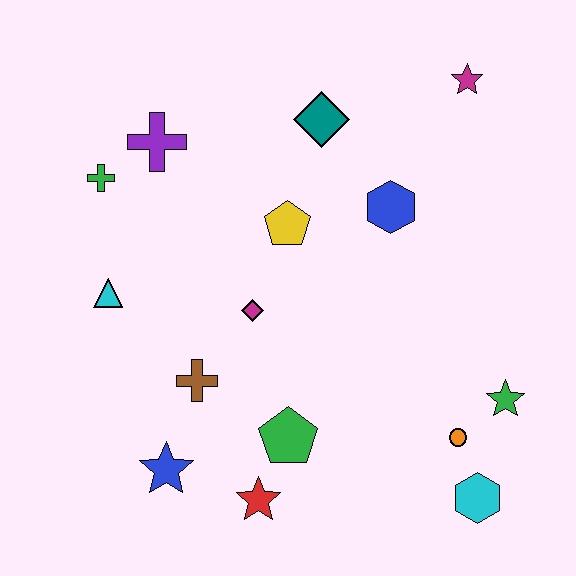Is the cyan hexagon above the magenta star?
No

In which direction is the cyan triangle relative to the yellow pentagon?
The cyan triangle is to the left of the yellow pentagon.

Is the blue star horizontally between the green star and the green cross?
Yes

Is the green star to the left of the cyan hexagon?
No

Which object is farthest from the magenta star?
The blue star is farthest from the magenta star.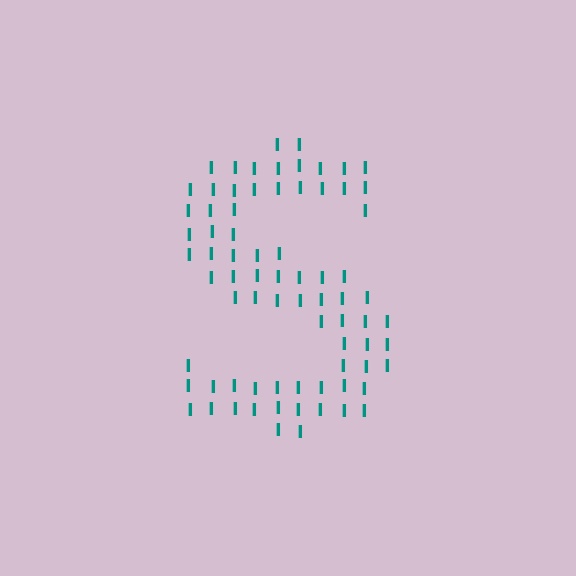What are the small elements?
The small elements are letter I's.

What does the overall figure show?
The overall figure shows the letter S.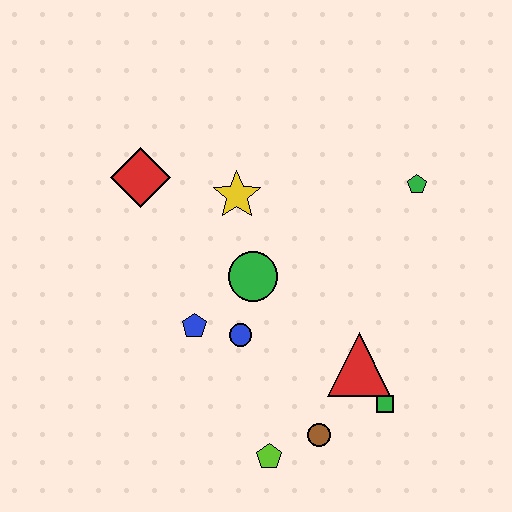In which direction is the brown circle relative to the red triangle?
The brown circle is below the red triangle.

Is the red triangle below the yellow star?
Yes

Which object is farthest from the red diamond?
The green square is farthest from the red diamond.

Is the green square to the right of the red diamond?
Yes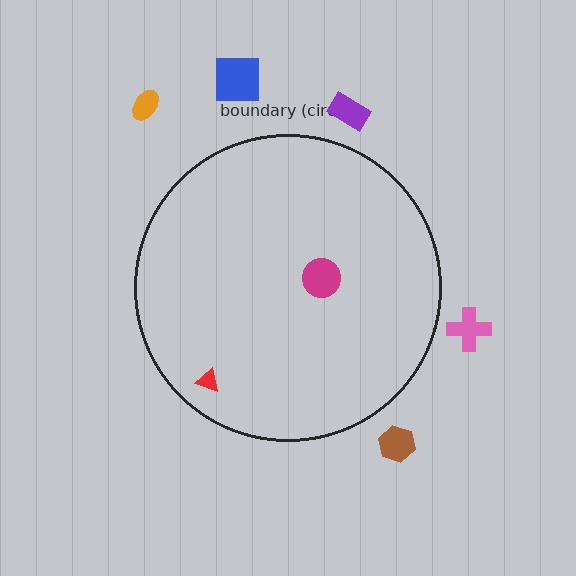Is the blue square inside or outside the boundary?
Outside.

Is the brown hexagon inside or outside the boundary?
Outside.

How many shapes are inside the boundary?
2 inside, 5 outside.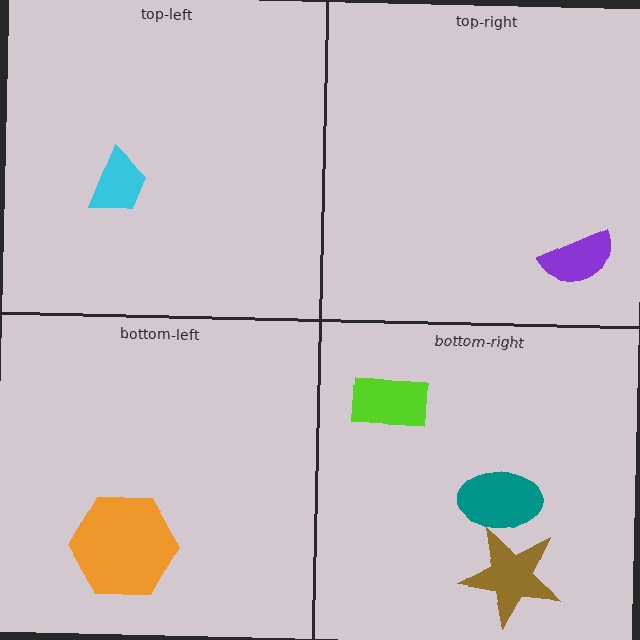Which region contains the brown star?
The bottom-right region.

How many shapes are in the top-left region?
1.